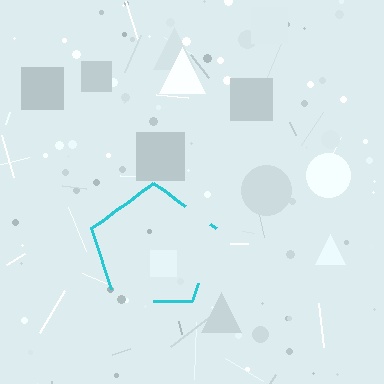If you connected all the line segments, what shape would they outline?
They would outline a pentagon.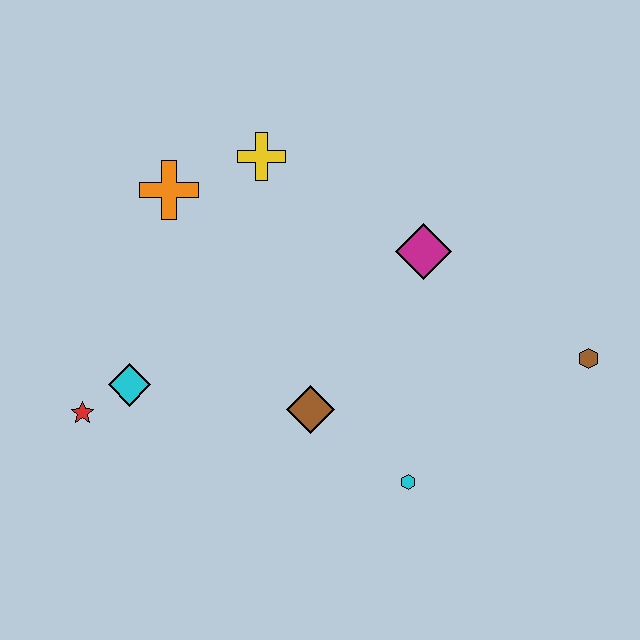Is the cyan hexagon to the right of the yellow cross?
Yes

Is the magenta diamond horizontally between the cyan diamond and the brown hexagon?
Yes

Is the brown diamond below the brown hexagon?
Yes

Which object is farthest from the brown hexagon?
The red star is farthest from the brown hexagon.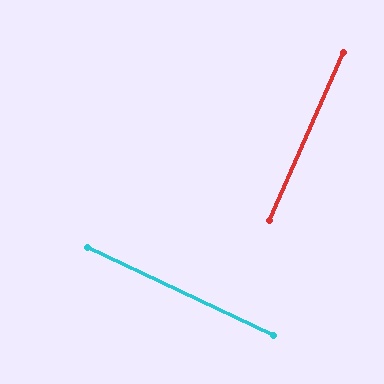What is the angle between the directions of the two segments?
Approximately 89 degrees.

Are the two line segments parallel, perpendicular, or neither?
Perpendicular — they meet at approximately 89°.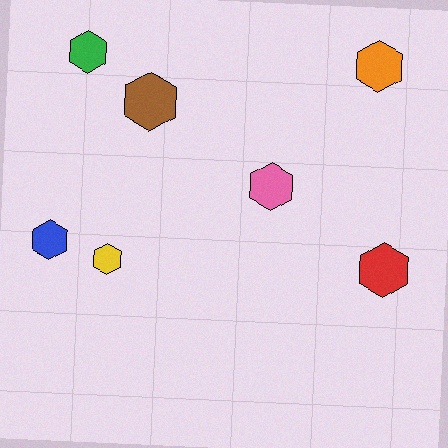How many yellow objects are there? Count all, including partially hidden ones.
There is 1 yellow object.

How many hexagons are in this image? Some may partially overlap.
There are 7 hexagons.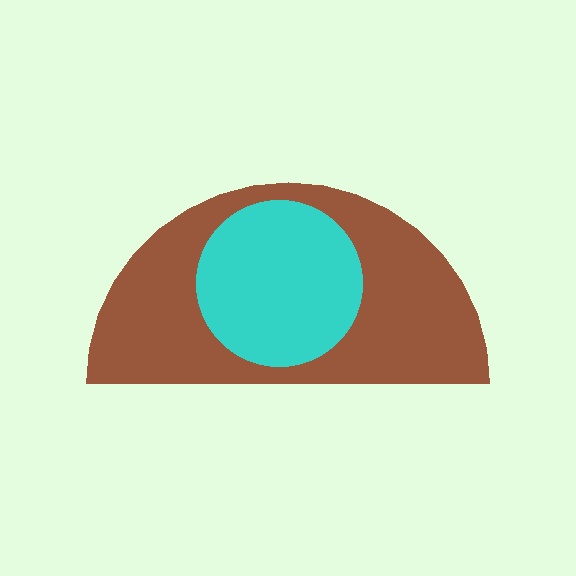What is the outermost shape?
The brown semicircle.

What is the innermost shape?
The cyan circle.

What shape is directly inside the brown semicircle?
The cyan circle.